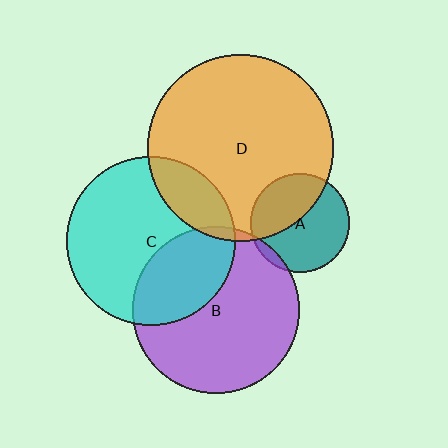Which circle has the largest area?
Circle D (orange).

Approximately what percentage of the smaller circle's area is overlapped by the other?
Approximately 20%.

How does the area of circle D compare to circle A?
Approximately 3.5 times.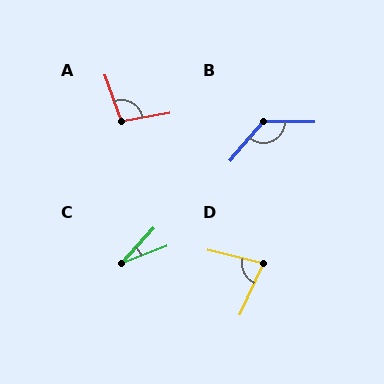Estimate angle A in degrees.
Approximately 100 degrees.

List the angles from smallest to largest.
C (27°), D (79°), A (100°), B (131°).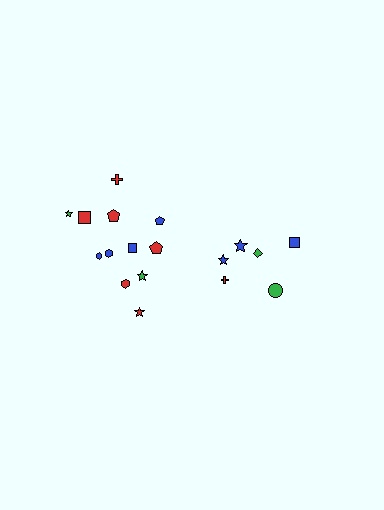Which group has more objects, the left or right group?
The left group.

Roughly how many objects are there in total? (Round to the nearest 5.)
Roughly 20 objects in total.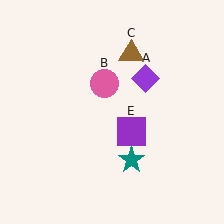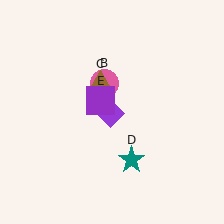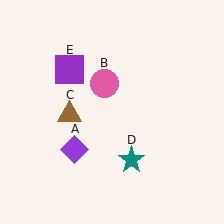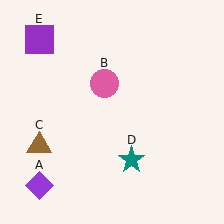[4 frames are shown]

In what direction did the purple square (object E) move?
The purple square (object E) moved up and to the left.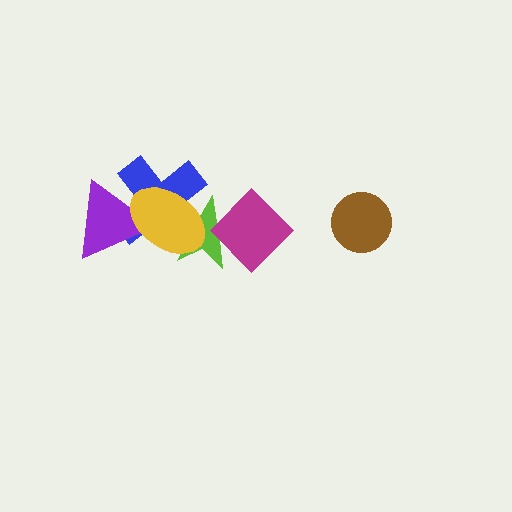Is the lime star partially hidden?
Yes, it is partially covered by another shape.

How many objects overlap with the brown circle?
0 objects overlap with the brown circle.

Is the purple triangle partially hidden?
Yes, it is partially covered by another shape.